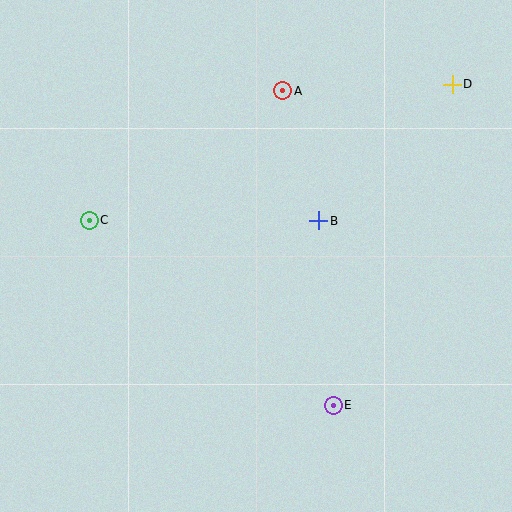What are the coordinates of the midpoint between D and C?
The midpoint between D and C is at (271, 152).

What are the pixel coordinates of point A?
Point A is at (283, 91).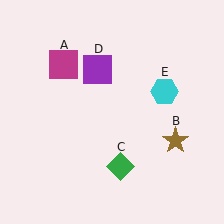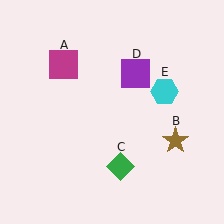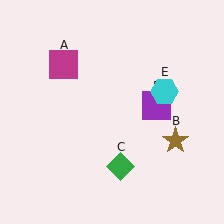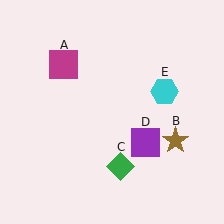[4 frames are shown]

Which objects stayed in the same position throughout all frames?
Magenta square (object A) and brown star (object B) and green diamond (object C) and cyan hexagon (object E) remained stationary.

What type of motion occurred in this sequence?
The purple square (object D) rotated clockwise around the center of the scene.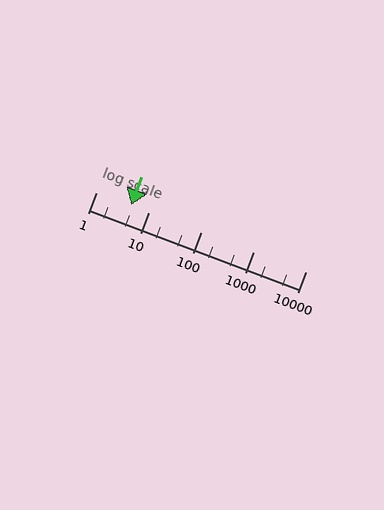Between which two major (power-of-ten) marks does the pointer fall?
The pointer is between 1 and 10.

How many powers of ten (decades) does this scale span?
The scale spans 4 decades, from 1 to 10000.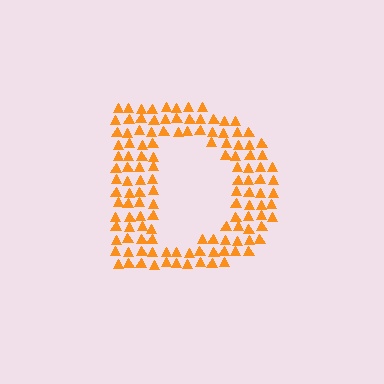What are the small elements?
The small elements are triangles.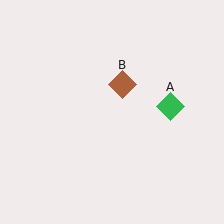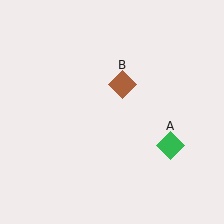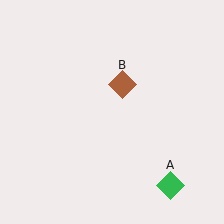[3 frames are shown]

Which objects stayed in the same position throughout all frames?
Brown diamond (object B) remained stationary.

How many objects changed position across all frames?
1 object changed position: green diamond (object A).